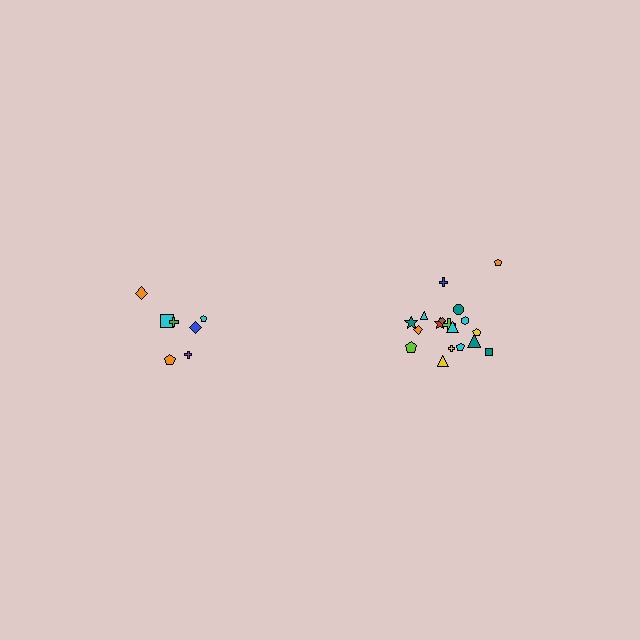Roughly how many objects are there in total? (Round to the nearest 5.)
Roughly 25 objects in total.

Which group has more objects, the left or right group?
The right group.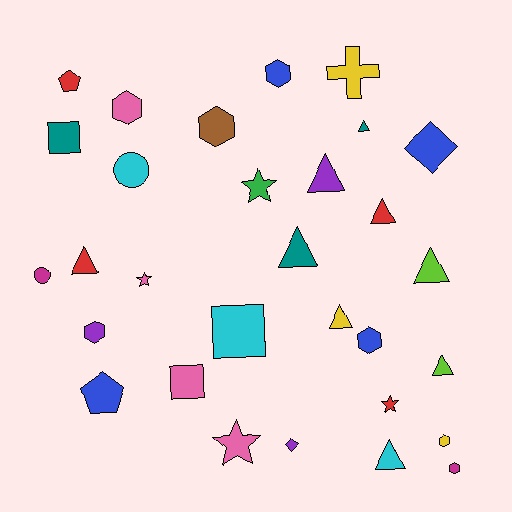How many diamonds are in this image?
There are 2 diamonds.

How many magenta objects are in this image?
There are 2 magenta objects.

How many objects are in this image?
There are 30 objects.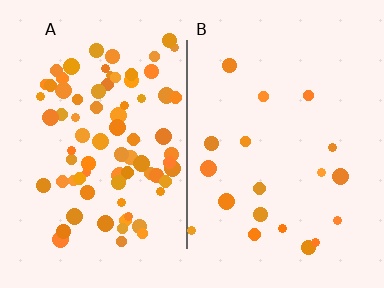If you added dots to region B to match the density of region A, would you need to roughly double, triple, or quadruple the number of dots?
Approximately quadruple.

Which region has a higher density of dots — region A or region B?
A (the left).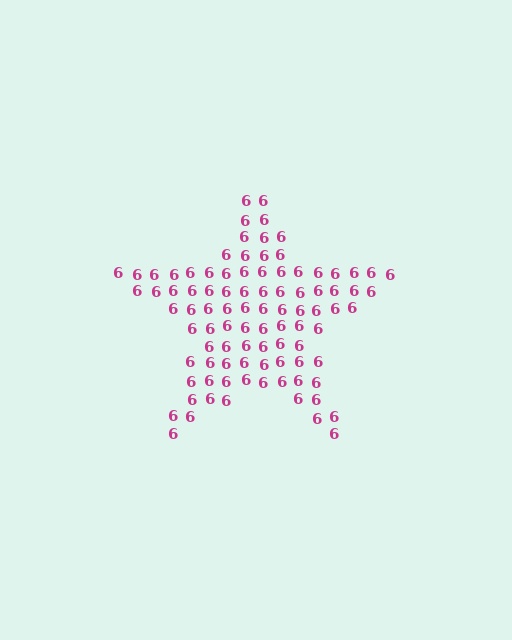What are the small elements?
The small elements are digit 6's.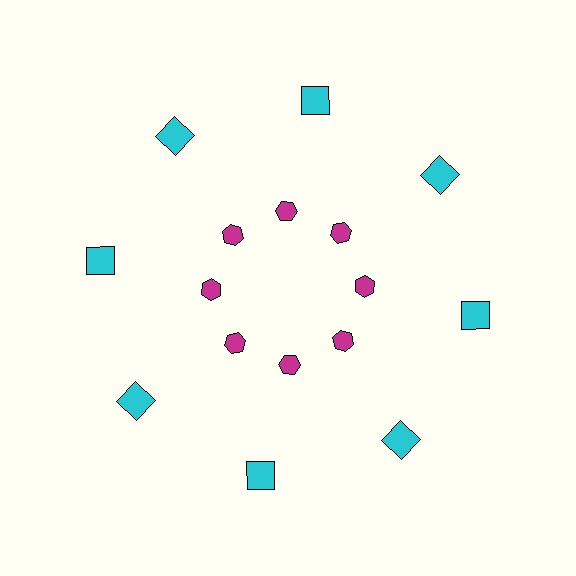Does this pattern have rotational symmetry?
Yes, this pattern has 8-fold rotational symmetry. It looks the same after rotating 45 degrees around the center.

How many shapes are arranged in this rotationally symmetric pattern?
There are 16 shapes, arranged in 8 groups of 2.